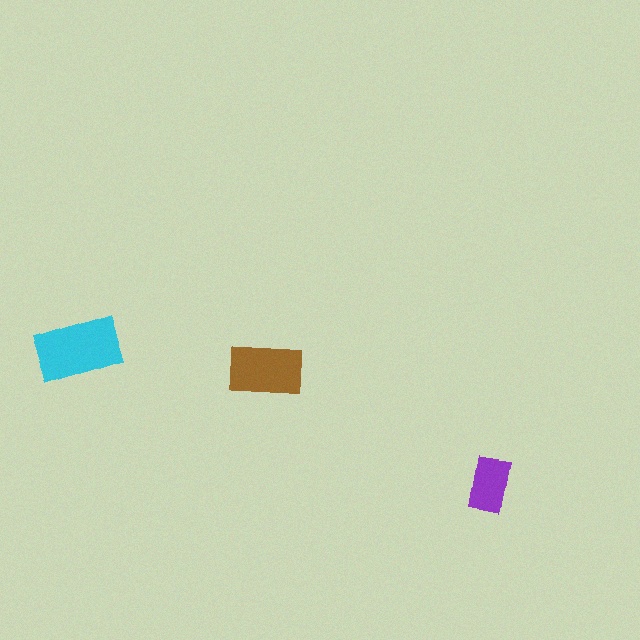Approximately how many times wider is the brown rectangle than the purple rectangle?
About 1.5 times wider.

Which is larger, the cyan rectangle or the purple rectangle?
The cyan one.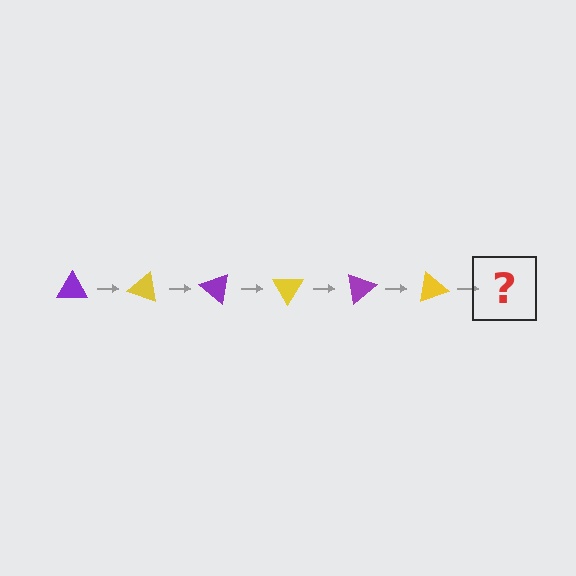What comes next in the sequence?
The next element should be a purple triangle, rotated 120 degrees from the start.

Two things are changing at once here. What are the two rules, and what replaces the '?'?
The two rules are that it rotates 20 degrees each step and the color cycles through purple and yellow. The '?' should be a purple triangle, rotated 120 degrees from the start.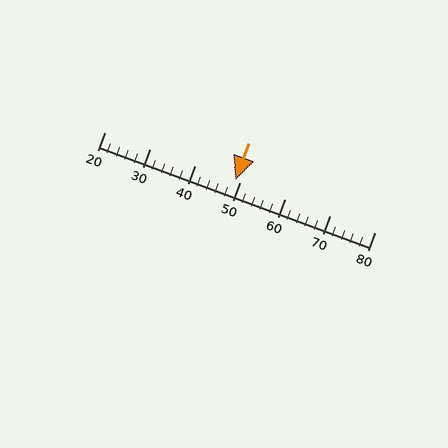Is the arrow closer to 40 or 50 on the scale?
The arrow is closer to 50.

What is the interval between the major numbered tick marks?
The major tick marks are spaced 10 units apart.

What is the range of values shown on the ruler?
The ruler shows values from 20 to 80.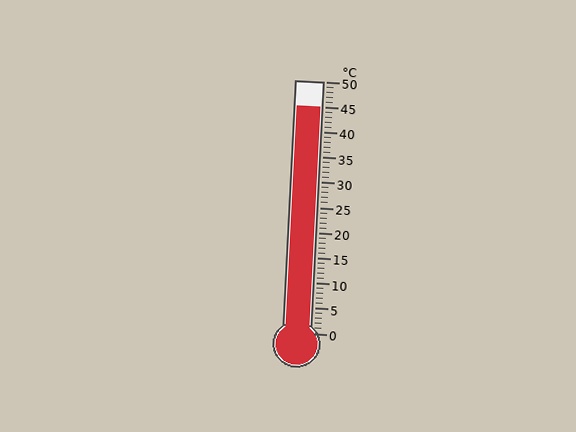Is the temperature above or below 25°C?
The temperature is above 25°C.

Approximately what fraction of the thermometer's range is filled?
The thermometer is filled to approximately 90% of its range.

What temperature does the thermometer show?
The thermometer shows approximately 45°C.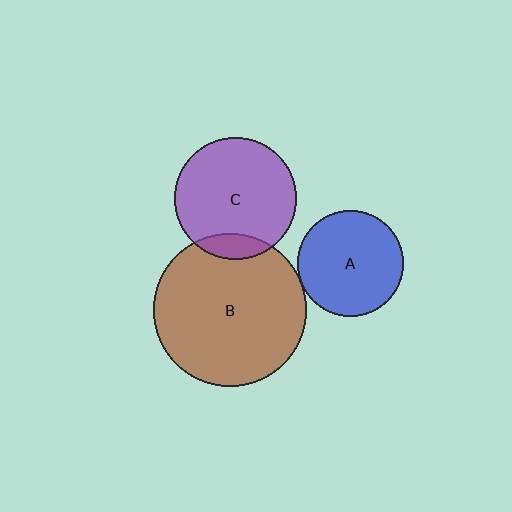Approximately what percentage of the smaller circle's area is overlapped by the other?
Approximately 10%.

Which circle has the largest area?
Circle B (brown).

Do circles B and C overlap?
Yes.